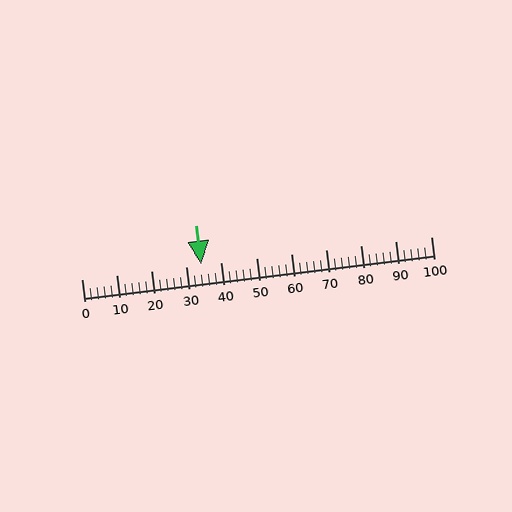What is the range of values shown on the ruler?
The ruler shows values from 0 to 100.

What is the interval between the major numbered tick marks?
The major tick marks are spaced 10 units apart.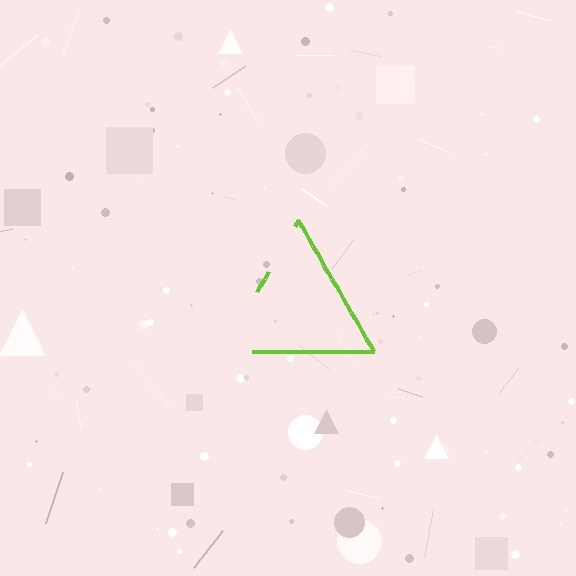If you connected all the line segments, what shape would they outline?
They would outline a triangle.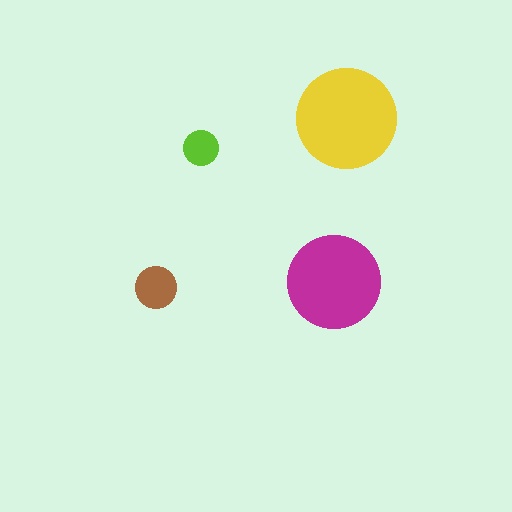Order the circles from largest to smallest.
the yellow one, the magenta one, the brown one, the lime one.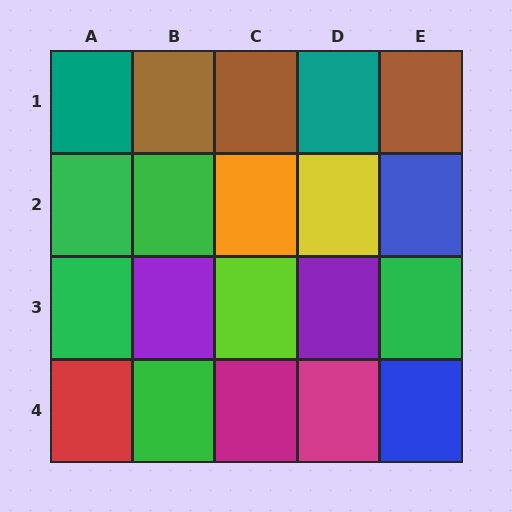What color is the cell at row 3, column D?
Purple.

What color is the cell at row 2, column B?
Green.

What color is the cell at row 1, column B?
Brown.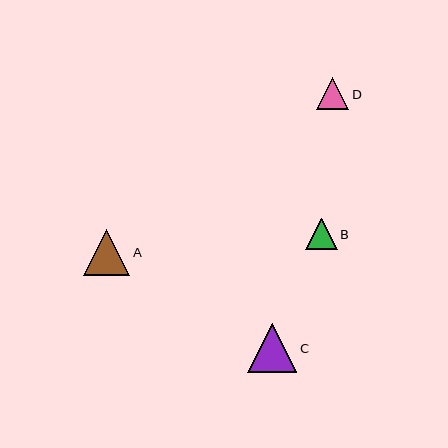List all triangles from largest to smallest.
From largest to smallest: C, A, D, B.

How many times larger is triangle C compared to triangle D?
Triangle C is approximately 1.5 times the size of triangle D.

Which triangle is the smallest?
Triangle B is the smallest with a size of approximately 32 pixels.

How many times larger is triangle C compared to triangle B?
Triangle C is approximately 1.5 times the size of triangle B.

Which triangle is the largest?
Triangle C is the largest with a size of approximately 49 pixels.